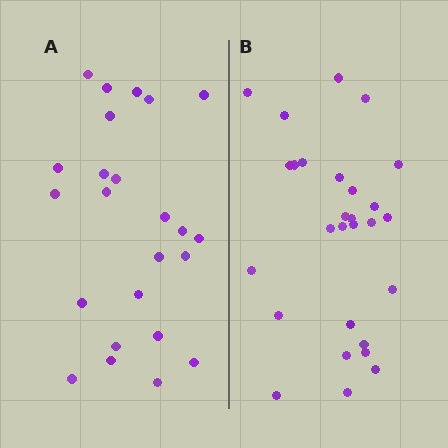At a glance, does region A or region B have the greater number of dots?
Region B (the right region) has more dots.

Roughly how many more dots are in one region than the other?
Region B has about 4 more dots than region A.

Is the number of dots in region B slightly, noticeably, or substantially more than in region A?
Region B has only slightly more — the two regions are fairly close. The ratio is roughly 1.2 to 1.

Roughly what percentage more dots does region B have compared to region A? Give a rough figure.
About 15% more.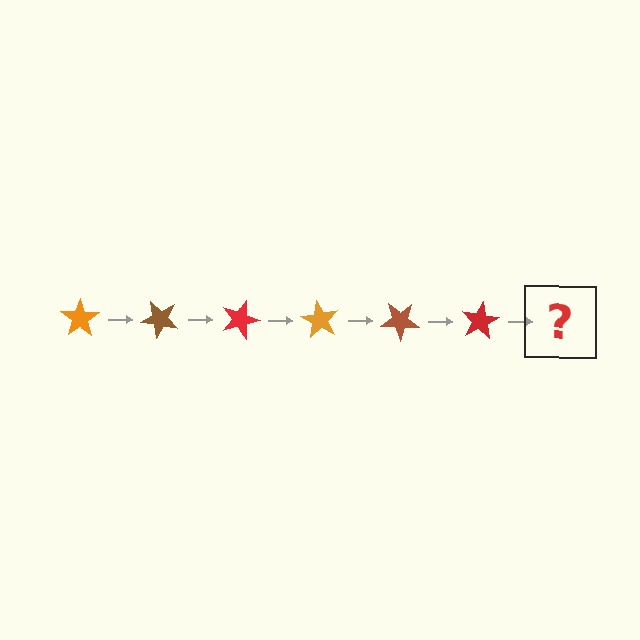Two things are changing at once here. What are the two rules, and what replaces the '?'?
The two rules are that it rotates 45 degrees each step and the color cycles through orange, brown, and red. The '?' should be an orange star, rotated 270 degrees from the start.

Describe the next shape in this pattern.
It should be an orange star, rotated 270 degrees from the start.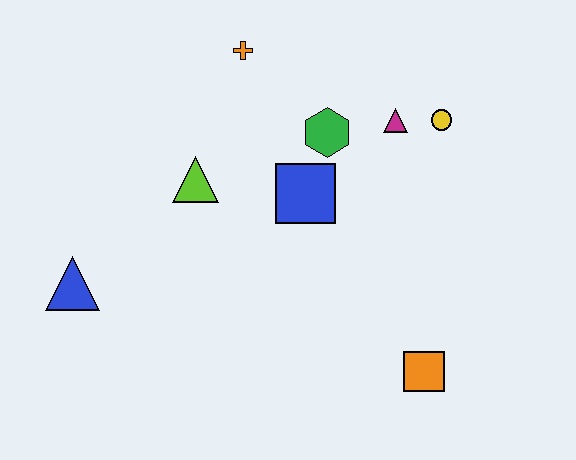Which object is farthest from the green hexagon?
The blue triangle is farthest from the green hexagon.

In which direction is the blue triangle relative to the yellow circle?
The blue triangle is to the left of the yellow circle.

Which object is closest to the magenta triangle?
The yellow circle is closest to the magenta triangle.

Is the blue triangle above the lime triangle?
No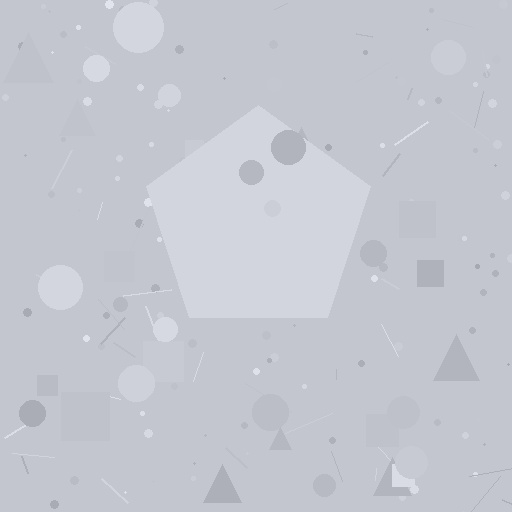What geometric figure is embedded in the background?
A pentagon is embedded in the background.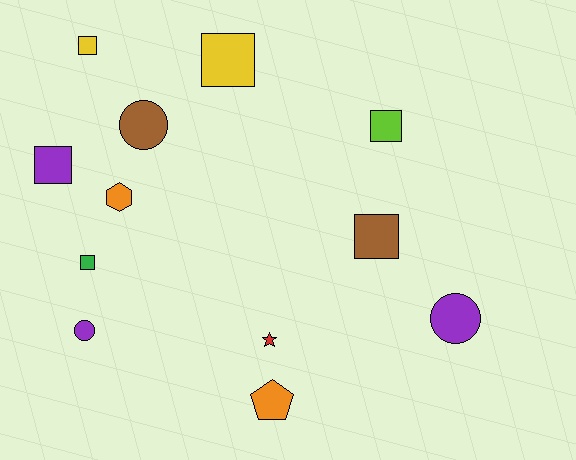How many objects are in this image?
There are 12 objects.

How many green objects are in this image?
There is 1 green object.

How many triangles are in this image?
There are no triangles.